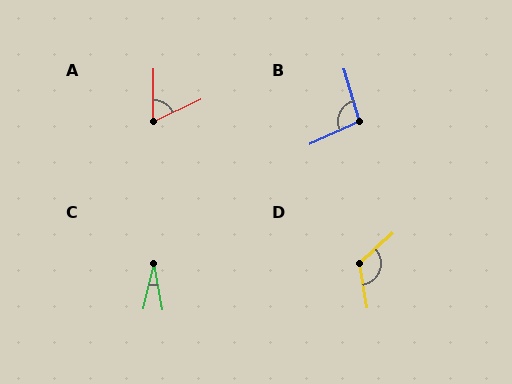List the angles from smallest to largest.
C (23°), A (65°), B (98°), D (122°).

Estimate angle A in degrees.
Approximately 65 degrees.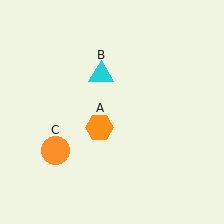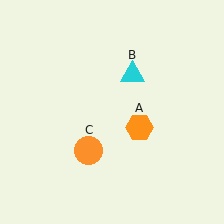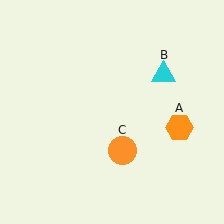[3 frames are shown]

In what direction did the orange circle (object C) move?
The orange circle (object C) moved right.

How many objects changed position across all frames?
3 objects changed position: orange hexagon (object A), cyan triangle (object B), orange circle (object C).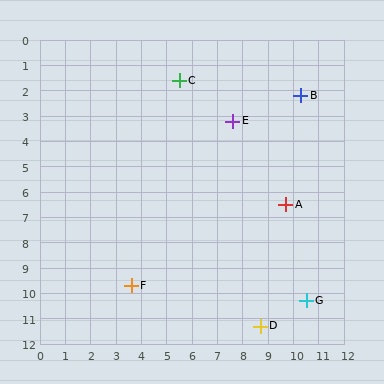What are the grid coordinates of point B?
Point B is at approximately (10.3, 2.2).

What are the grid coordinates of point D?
Point D is at approximately (8.7, 11.3).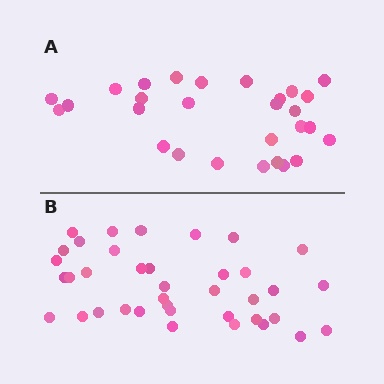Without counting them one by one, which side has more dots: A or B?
Region B (the bottom region) has more dots.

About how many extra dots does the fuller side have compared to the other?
Region B has roughly 10 or so more dots than region A.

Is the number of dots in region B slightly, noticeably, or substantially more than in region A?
Region B has noticeably more, but not dramatically so. The ratio is roughly 1.4 to 1.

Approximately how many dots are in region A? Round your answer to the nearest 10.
About 30 dots. (The exact count is 28, which rounds to 30.)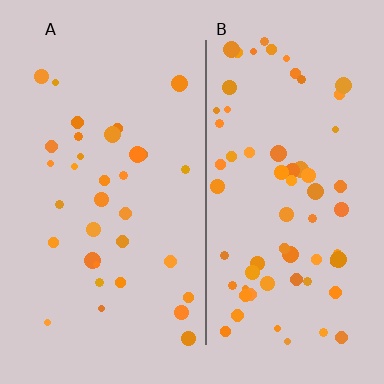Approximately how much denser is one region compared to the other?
Approximately 2.0× — region B over region A.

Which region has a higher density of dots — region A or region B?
B (the right).